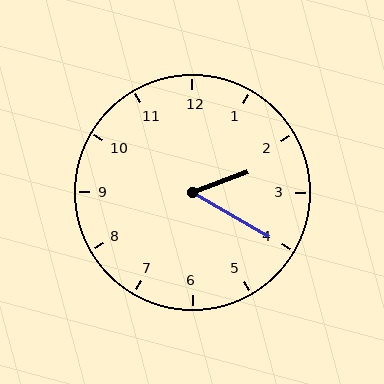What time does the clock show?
2:20.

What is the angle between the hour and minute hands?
Approximately 50 degrees.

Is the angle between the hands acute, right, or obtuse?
It is acute.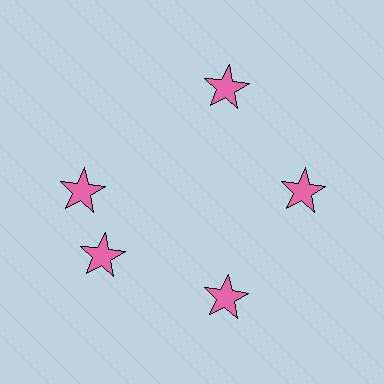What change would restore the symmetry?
The symmetry would be restored by rotating it back into even spacing with its neighbors so that all 5 stars sit at equal angles and equal distance from the center.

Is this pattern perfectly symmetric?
No. The 5 pink stars are arranged in a ring, but one element near the 10 o'clock position is rotated out of alignment along the ring, breaking the 5-fold rotational symmetry.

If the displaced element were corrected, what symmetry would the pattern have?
It would have 5-fold rotational symmetry — the pattern would map onto itself every 72 degrees.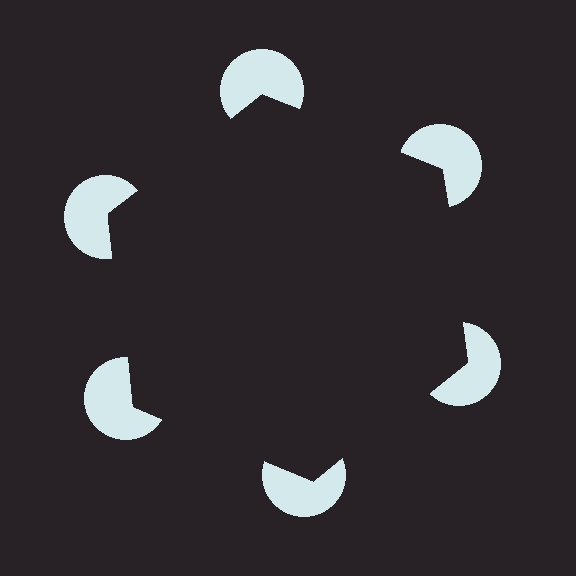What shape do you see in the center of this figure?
An illusory hexagon — its edges are inferred from the aligned wedge cuts in the pac-man discs, not physically drawn.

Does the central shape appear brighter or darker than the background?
It typically appears slightly darker than the background, even though no actual brightness change is drawn.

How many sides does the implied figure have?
6 sides.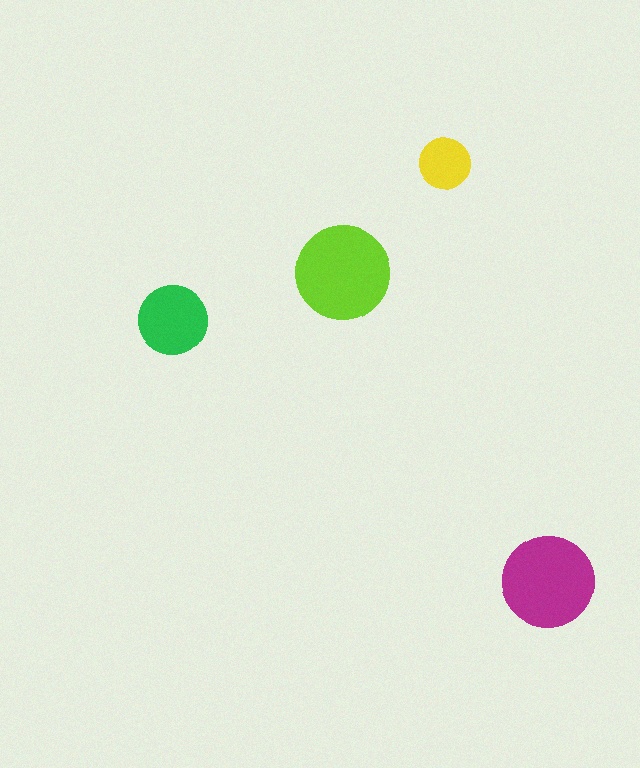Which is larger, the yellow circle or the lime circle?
The lime one.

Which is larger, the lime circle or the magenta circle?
The lime one.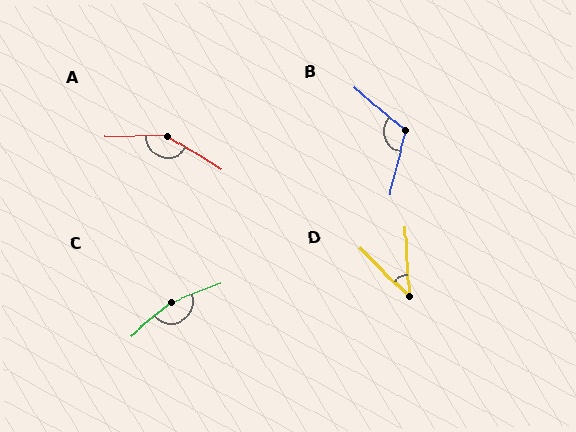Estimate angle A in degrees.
Approximately 148 degrees.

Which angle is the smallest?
D, at approximately 43 degrees.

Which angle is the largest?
C, at approximately 161 degrees.